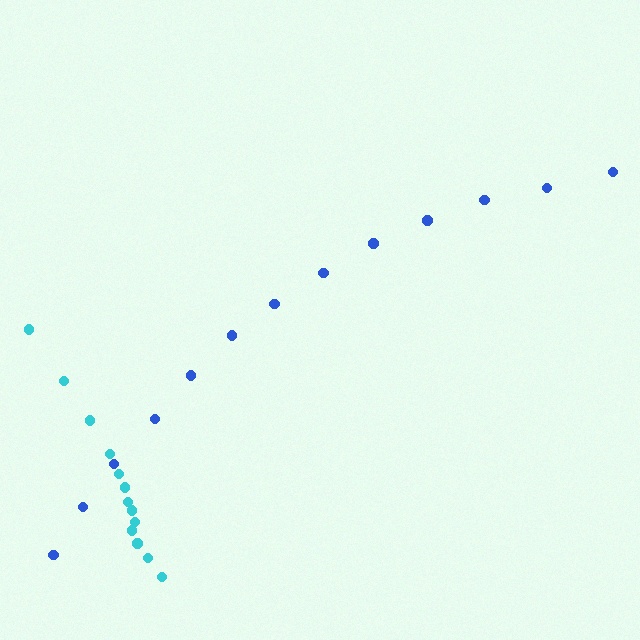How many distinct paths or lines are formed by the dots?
There are 2 distinct paths.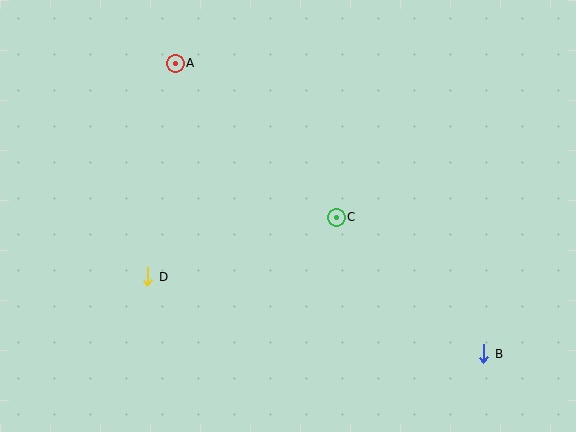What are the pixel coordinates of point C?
Point C is at (336, 217).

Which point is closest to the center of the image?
Point C at (336, 217) is closest to the center.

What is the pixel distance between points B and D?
The distance between B and D is 344 pixels.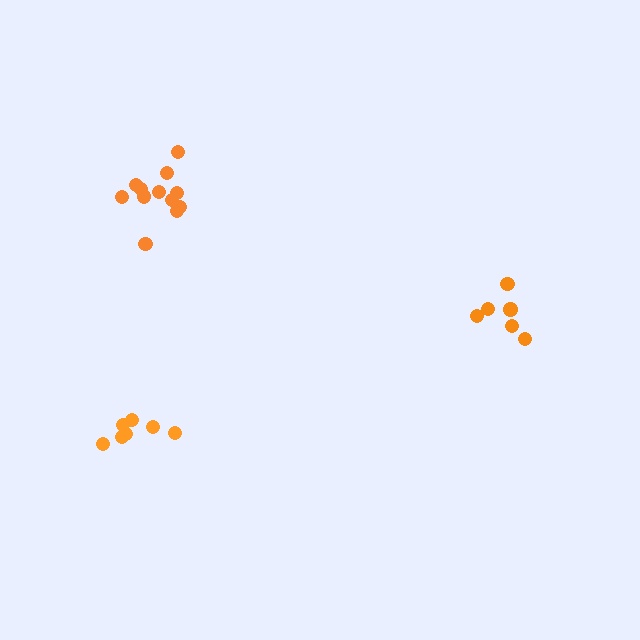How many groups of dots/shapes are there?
There are 3 groups.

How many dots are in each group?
Group 1: 7 dots, Group 2: 7 dots, Group 3: 12 dots (26 total).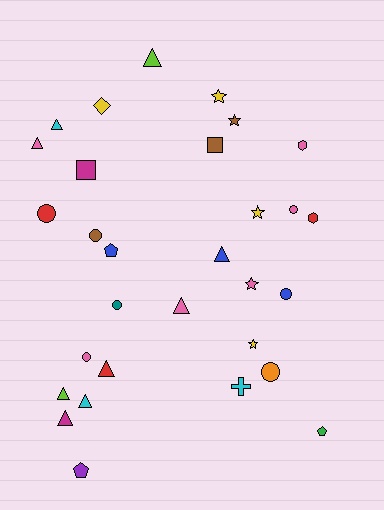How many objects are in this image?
There are 30 objects.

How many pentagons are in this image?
There are 3 pentagons.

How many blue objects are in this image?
There are 3 blue objects.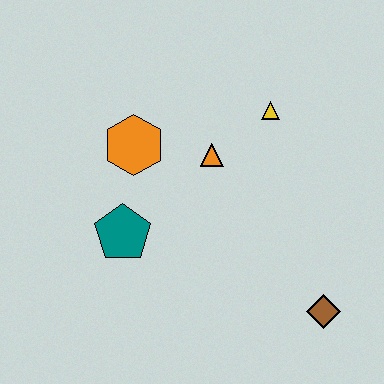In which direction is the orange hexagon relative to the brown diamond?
The orange hexagon is to the left of the brown diamond.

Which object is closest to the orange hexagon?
The orange triangle is closest to the orange hexagon.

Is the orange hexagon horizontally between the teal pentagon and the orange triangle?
Yes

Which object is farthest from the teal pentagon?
The brown diamond is farthest from the teal pentagon.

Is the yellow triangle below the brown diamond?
No